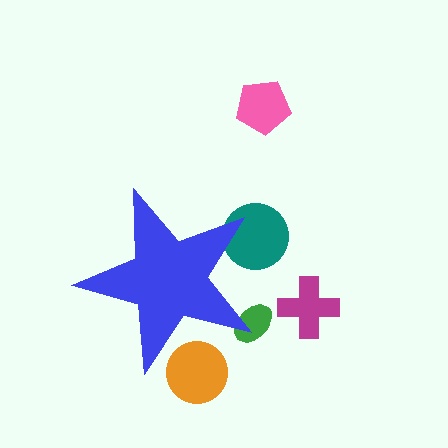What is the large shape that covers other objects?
A blue star.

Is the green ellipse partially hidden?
Yes, the green ellipse is partially hidden behind the blue star.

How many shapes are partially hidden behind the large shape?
3 shapes are partially hidden.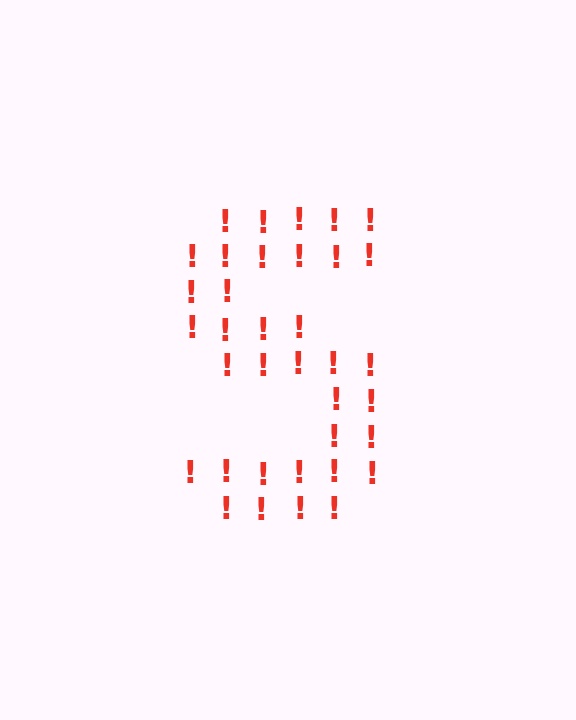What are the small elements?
The small elements are exclamation marks.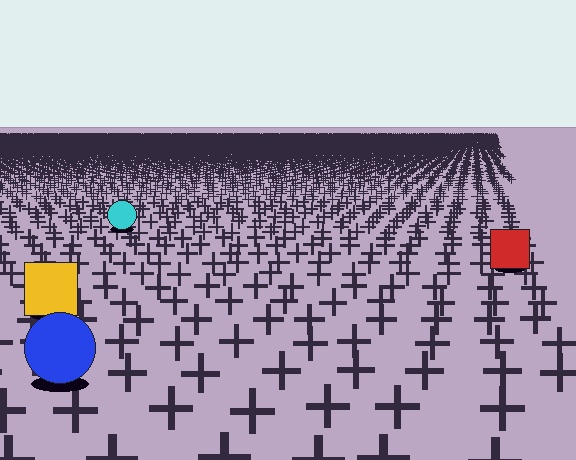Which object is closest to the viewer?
The blue circle is closest. The texture marks near it are larger and more spread out.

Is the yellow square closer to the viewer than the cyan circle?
Yes. The yellow square is closer — you can tell from the texture gradient: the ground texture is coarser near it.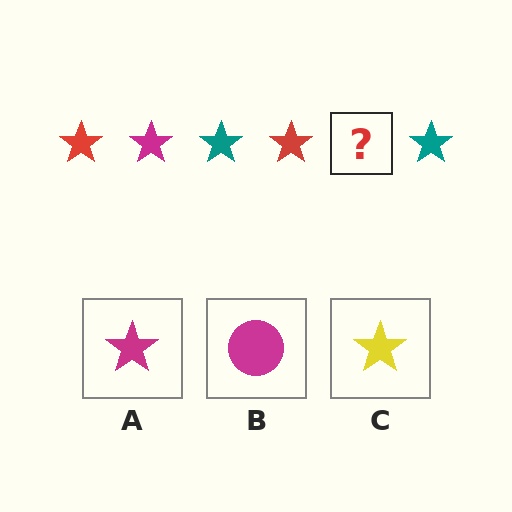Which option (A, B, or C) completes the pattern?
A.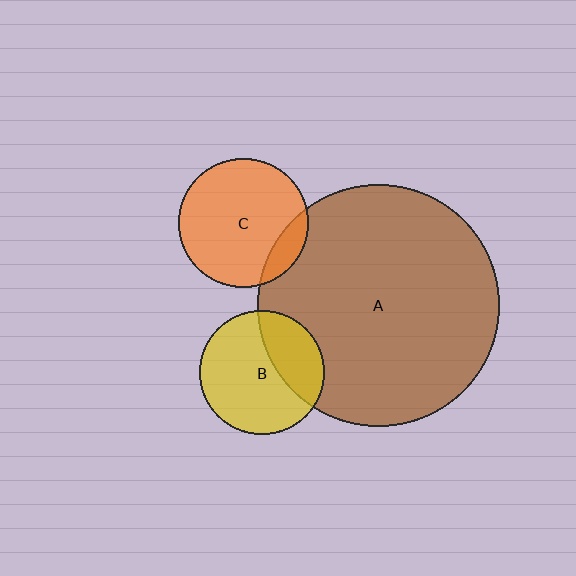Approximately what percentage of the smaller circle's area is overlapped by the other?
Approximately 30%.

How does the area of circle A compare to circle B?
Approximately 3.8 times.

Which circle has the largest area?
Circle A (brown).